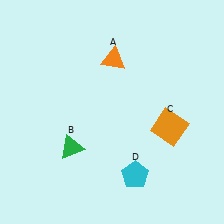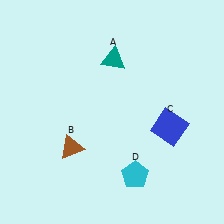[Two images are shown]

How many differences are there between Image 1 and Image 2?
There are 3 differences between the two images.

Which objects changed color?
A changed from orange to teal. B changed from green to brown. C changed from orange to blue.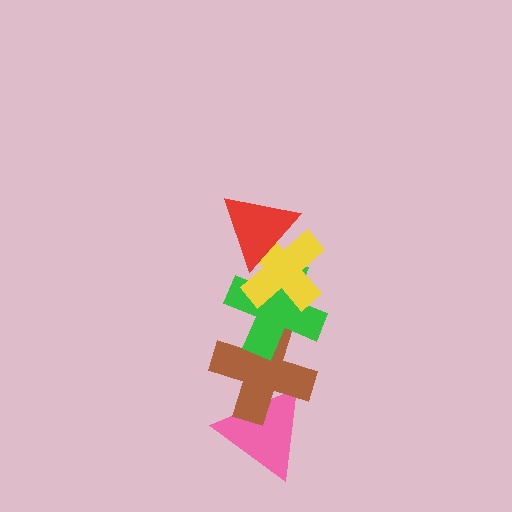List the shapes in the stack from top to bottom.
From top to bottom: the red triangle, the yellow cross, the green cross, the brown cross, the pink triangle.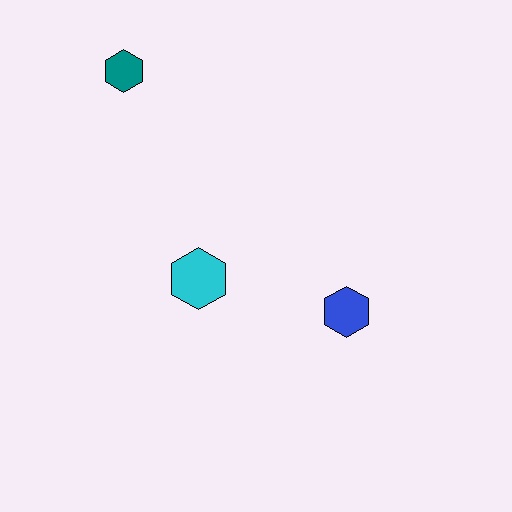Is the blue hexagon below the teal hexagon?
Yes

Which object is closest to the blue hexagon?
The cyan hexagon is closest to the blue hexagon.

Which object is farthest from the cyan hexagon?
The teal hexagon is farthest from the cyan hexagon.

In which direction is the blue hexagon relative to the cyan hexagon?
The blue hexagon is to the right of the cyan hexagon.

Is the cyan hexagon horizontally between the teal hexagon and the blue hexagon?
Yes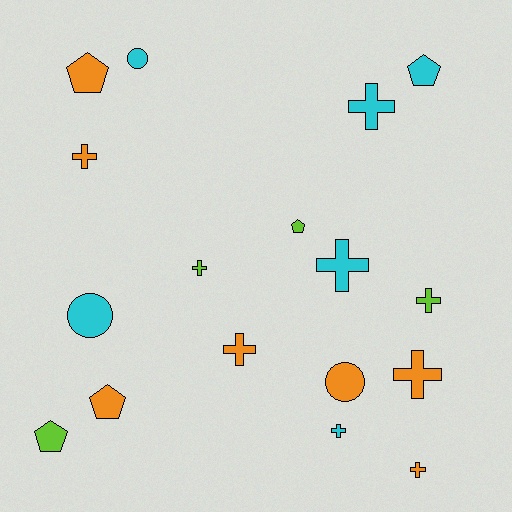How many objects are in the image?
There are 17 objects.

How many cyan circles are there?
There are 2 cyan circles.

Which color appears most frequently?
Orange, with 7 objects.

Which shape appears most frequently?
Cross, with 9 objects.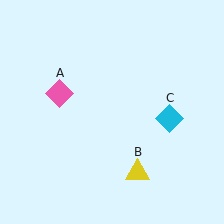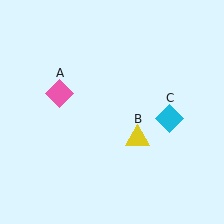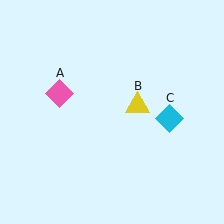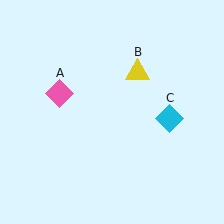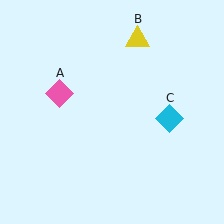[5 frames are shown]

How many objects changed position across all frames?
1 object changed position: yellow triangle (object B).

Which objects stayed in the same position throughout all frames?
Pink diamond (object A) and cyan diamond (object C) remained stationary.